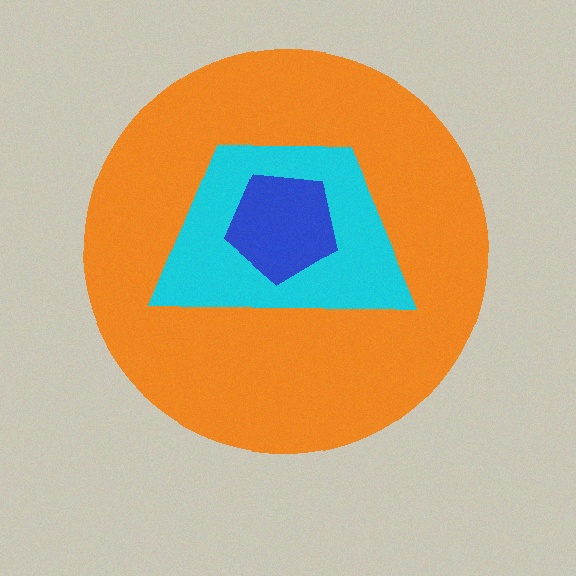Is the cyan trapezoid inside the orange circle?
Yes.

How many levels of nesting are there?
3.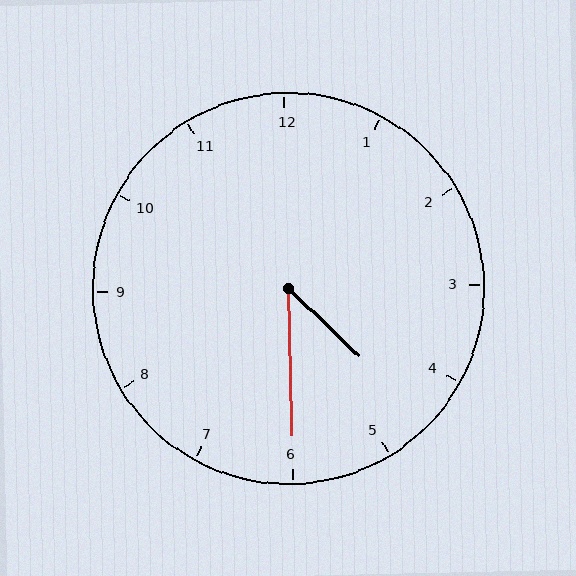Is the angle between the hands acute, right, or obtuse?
It is acute.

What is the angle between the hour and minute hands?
Approximately 45 degrees.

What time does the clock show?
4:30.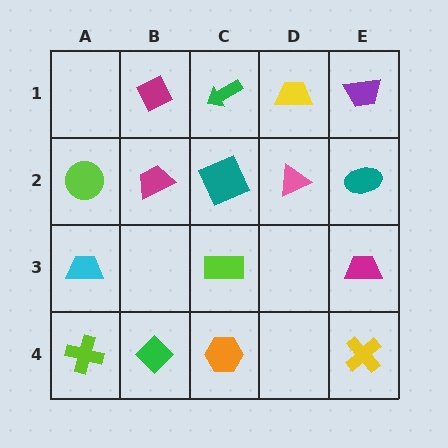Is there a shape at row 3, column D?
No, that cell is empty.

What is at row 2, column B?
A magenta trapezoid.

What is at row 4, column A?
A lime cross.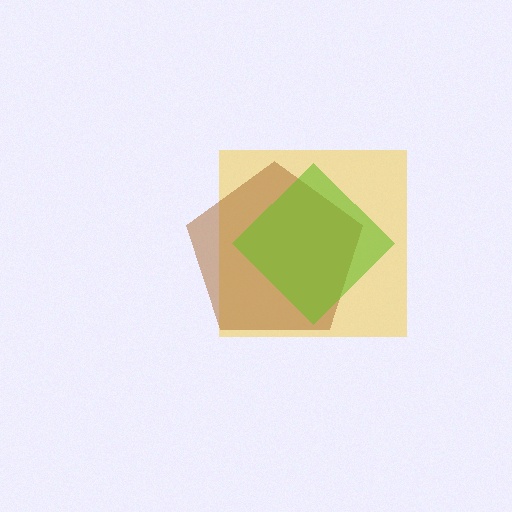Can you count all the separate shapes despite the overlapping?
Yes, there are 3 separate shapes.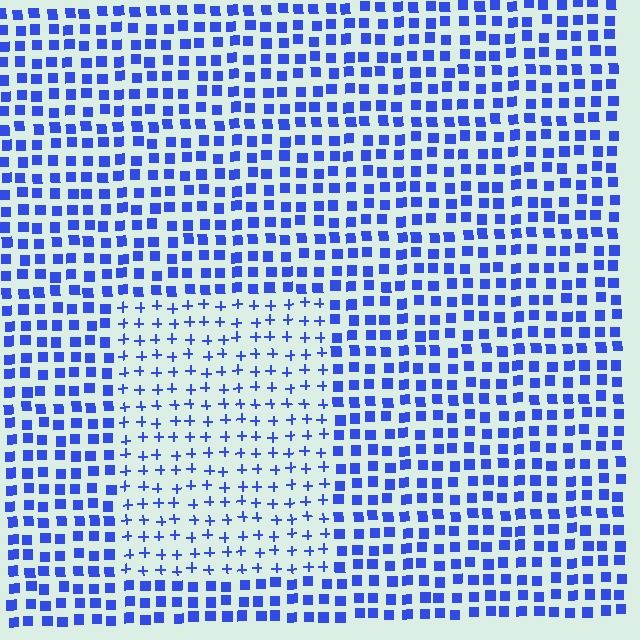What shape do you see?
I see a rectangle.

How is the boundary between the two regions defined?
The boundary is defined by a change in element shape: plus signs inside vs. squares outside. All elements share the same color and spacing.